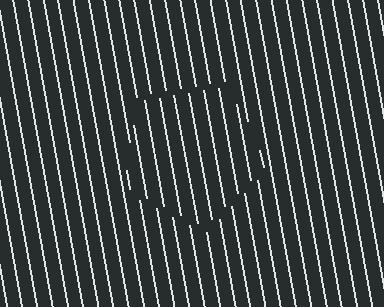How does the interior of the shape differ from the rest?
The interior of the shape contains the same grating, shifted by half a period — the contour is defined by the phase discontinuity where line-ends from the inner and outer gratings abut.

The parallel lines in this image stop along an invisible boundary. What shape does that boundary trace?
An illusory pentagon. The interior of the shape contains the same grating, shifted by half a period — the contour is defined by the phase discontinuity where line-ends from the inner and outer gratings abut.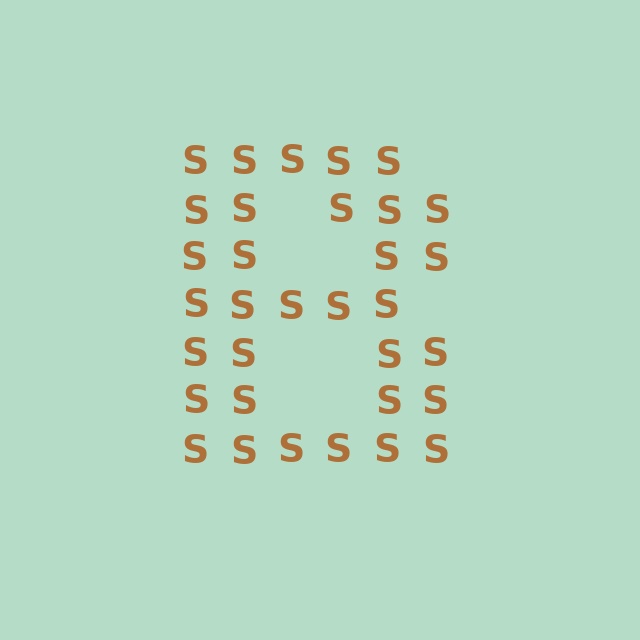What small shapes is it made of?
It is made of small letter S's.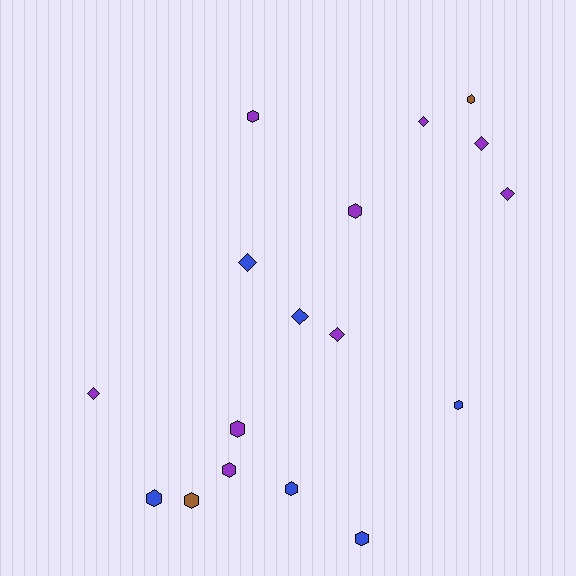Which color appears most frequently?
Purple, with 9 objects.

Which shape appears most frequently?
Hexagon, with 10 objects.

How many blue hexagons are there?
There are 4 blue hexagons.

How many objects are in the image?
There are 17 objects.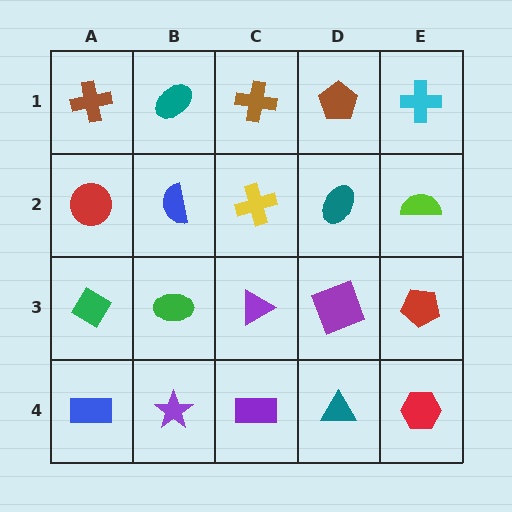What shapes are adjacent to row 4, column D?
A purple square (row 3, column D), a purple rectangle (row 4, column C), a red hexagon (row 4, column E).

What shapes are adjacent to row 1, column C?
A yellow cross (row 2, column C), a teal ellipse (row 1, column B), a brown pentagon (row 1, column D).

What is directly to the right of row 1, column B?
A brown cross.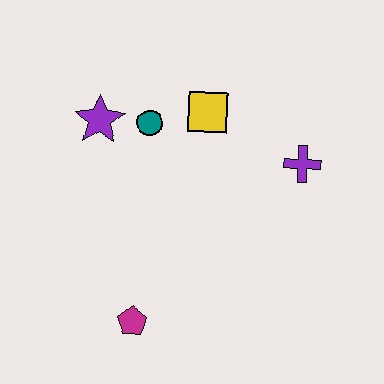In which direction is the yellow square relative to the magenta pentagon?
The yellow square is above the magenta pentagon.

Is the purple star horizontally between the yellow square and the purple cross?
No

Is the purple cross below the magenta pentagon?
No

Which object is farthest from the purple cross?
The magenta pentagon is farthest from the purple cross.